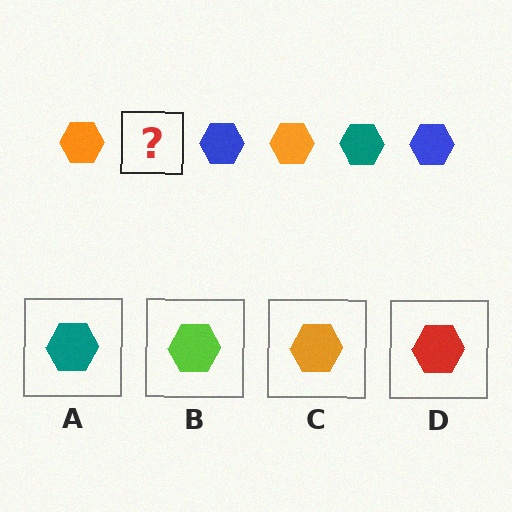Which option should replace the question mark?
Option A.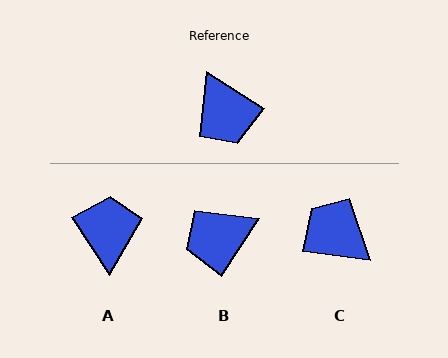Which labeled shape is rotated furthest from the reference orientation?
A, about 156 degrees away.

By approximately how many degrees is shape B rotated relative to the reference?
Approximately 91 degrees clockwise.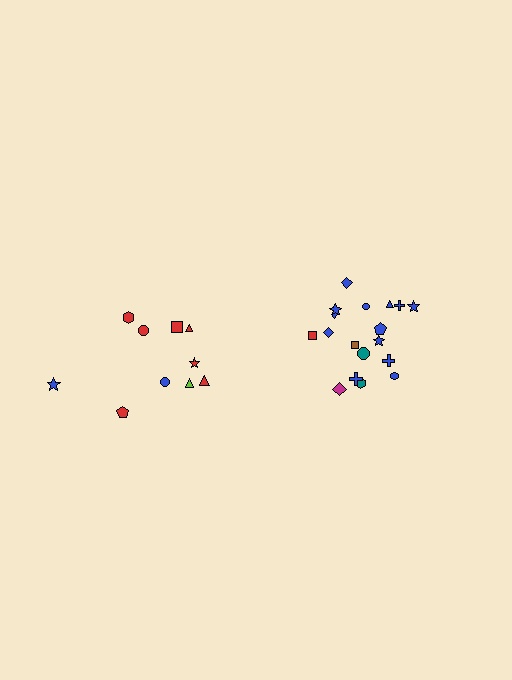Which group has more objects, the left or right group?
The right group.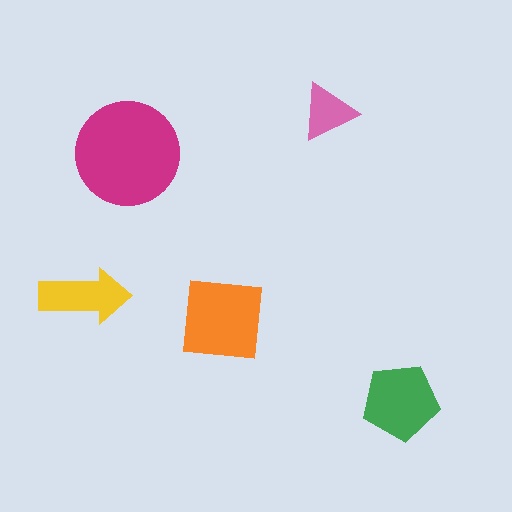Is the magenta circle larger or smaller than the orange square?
Larger.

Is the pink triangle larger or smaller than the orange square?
Smaller.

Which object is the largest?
The magenta circle.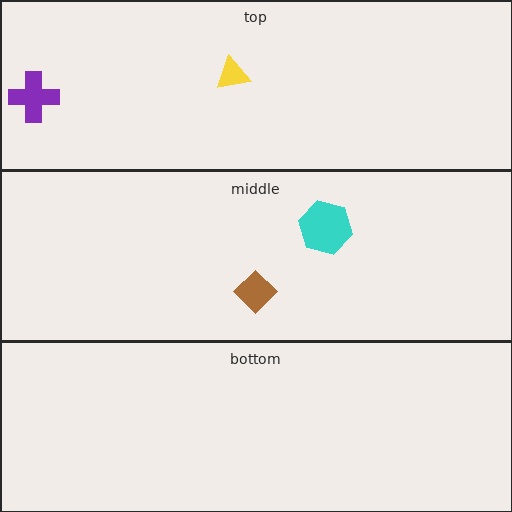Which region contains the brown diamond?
The middle region.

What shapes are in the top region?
The yellow triangle, the purple cross.